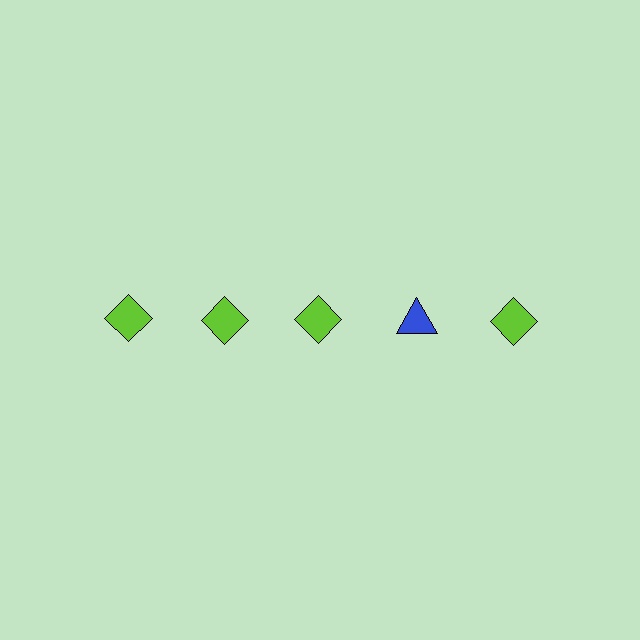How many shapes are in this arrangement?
There are 5 shapes arranged in a grid pattern.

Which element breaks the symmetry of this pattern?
The blue triangle in the top row, second from right column breaks the symmetry. All other shapes are lime diamonds.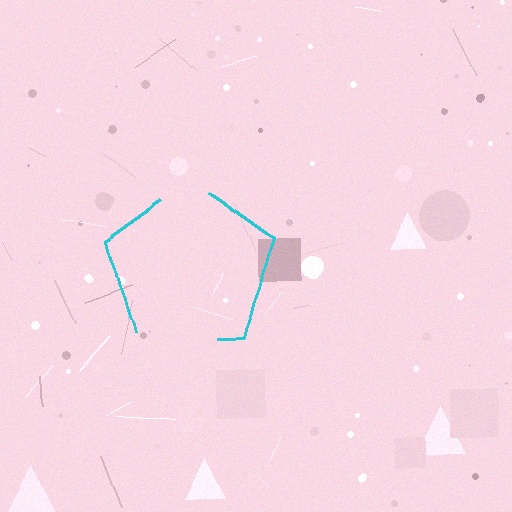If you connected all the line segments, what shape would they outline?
They would outline a pentagon.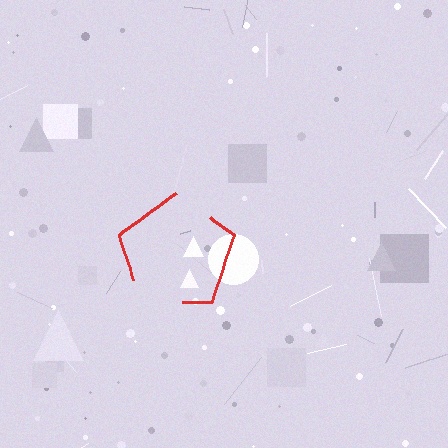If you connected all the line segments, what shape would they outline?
They would outline a pentagon.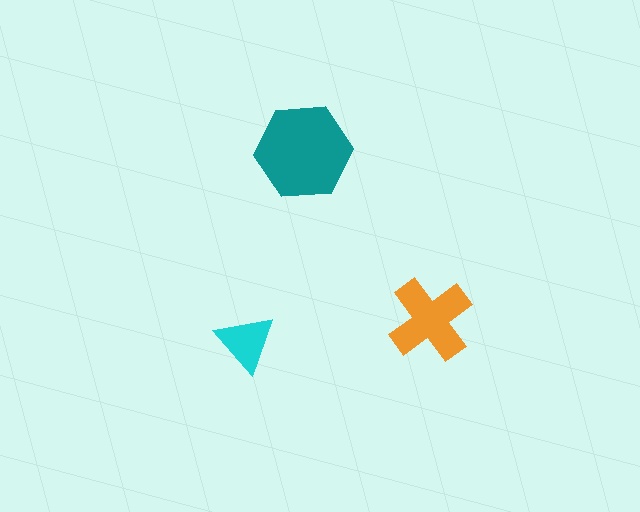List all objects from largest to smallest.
The teal hexagon, the orange cross, the cyan triangle.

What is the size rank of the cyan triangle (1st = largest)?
3rd.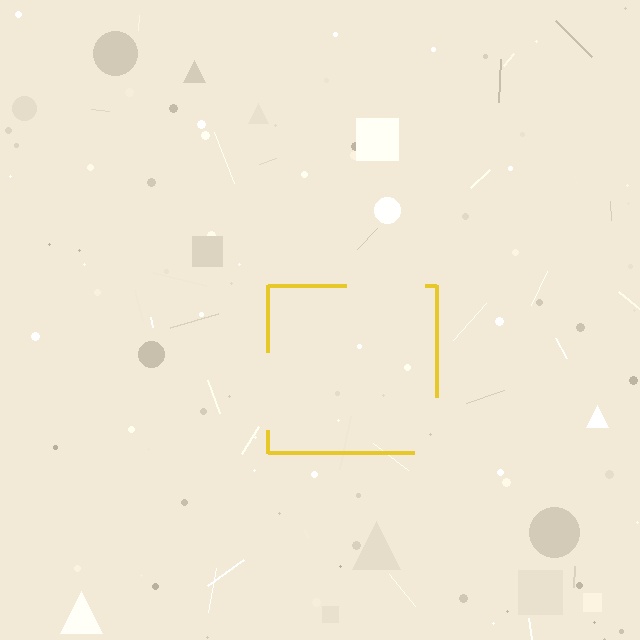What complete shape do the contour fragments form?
The contour fragments form a square.